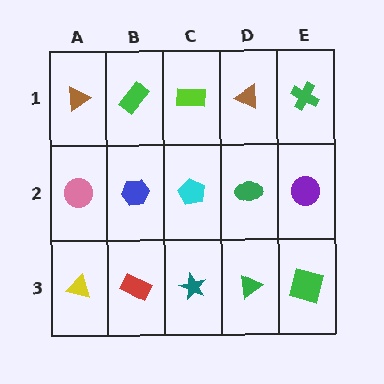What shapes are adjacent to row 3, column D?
A green ellipse (row 2, column D), a teal star (row 3, column C), a green square (row 3, column E).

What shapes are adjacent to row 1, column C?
A cyan pentagon (row 2, column C), a green rectangle (row 1, column B), a brown triangle (row 1, column D).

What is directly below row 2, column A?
A yellow triangle.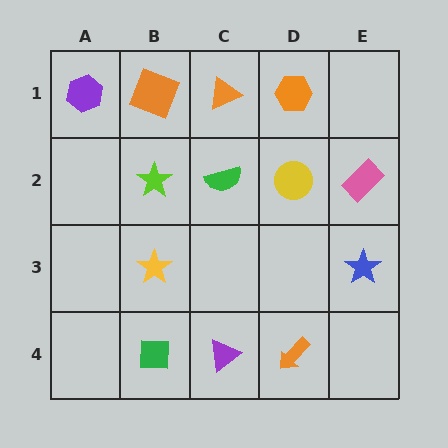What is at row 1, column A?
A purple hexagon.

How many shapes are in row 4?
3 shapes.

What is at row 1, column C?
An orange triangle.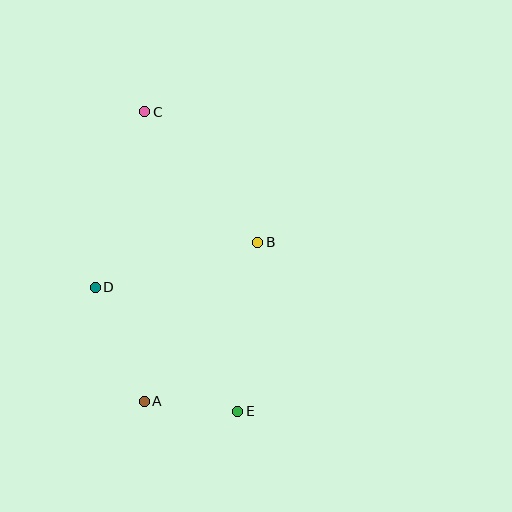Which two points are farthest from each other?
Points C and E are farthest from each other.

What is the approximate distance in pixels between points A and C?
The distance between A and C is approximately 289 pixels.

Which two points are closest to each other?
Points A and E are closest to each other.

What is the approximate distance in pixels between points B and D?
The distance between B and D is approximately 169 pixels.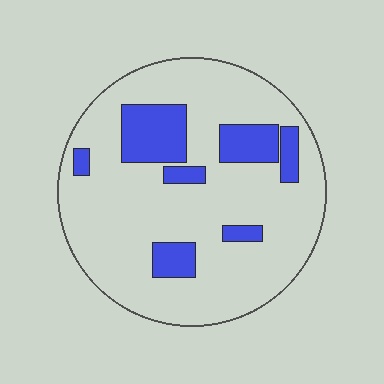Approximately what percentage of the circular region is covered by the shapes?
Approximately 20%.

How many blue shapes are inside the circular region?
7.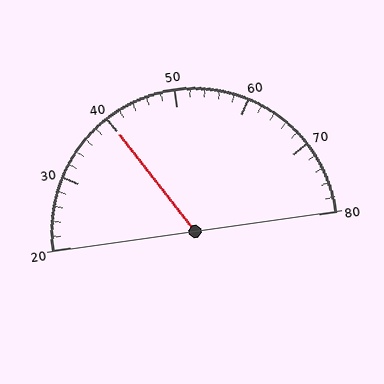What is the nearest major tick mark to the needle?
The nearest major tick mark is 40.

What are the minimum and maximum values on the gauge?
The gauge ranges from 20 to 80.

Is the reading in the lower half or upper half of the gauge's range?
The reading is in the lower half of the range (20 to 80).